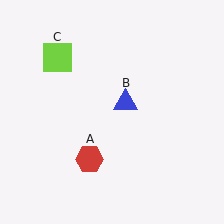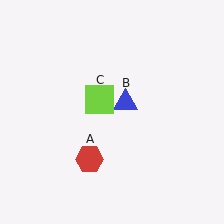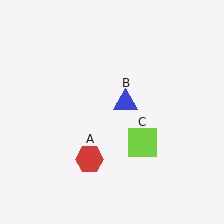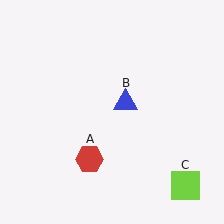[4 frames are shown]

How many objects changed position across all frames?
1 object changed position: lime square (object C).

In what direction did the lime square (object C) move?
The lime square (object C) moved down and to the right.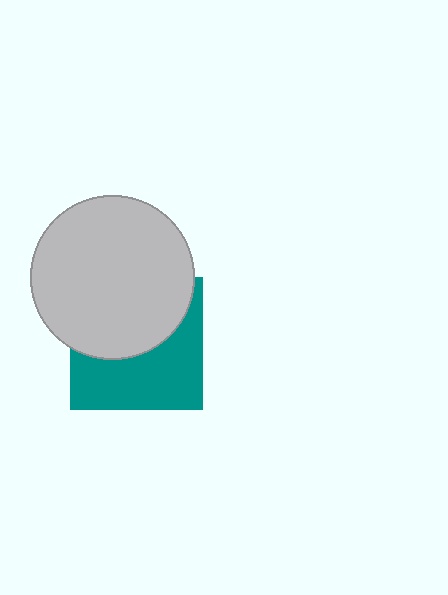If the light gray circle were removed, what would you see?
You would see the complete teal square.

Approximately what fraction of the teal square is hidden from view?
Roughly 49% of the teal square is hidden behind the light gray circle.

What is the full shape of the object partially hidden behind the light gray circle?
The partially hidden object is a teal square.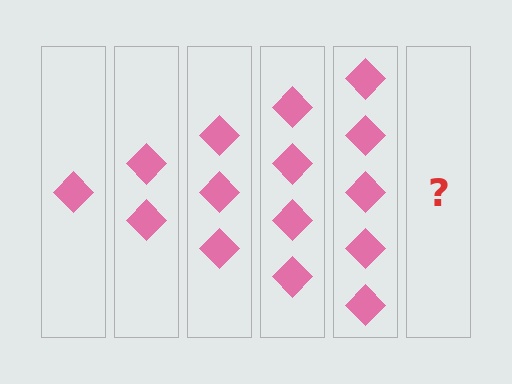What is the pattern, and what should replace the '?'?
The pattern is that each step adds one more diamond. The '?' should be 6 diamonds.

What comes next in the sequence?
The next element should be 6 diamonds.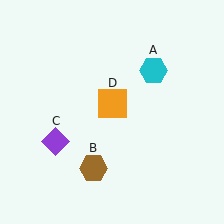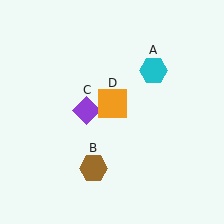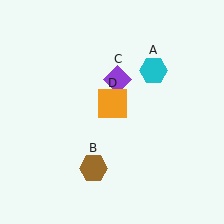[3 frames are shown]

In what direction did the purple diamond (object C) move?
The purple diamond (object C) moved up and to the right.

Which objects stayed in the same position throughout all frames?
Cyan hexagon (object A) and brown hexagon (object B) and orange square (object D) remained stationary.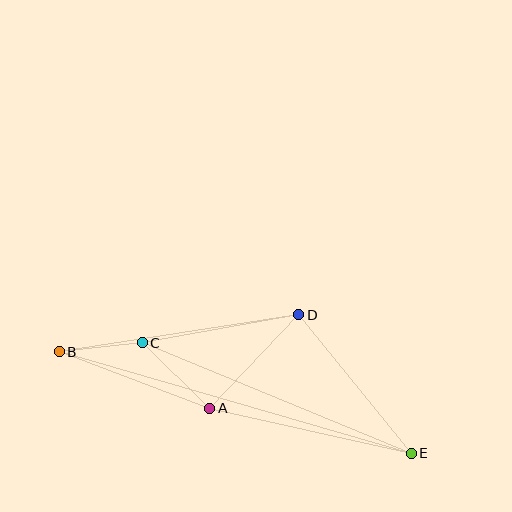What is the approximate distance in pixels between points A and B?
The distance between A and B is approximately 161 pixels.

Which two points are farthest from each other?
Points B and E are farthest from each other.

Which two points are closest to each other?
Points B and C are closest to each other.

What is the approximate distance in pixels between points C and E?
The distance between C and E is approximately 291 pixels.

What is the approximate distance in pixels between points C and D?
The distance between C and D is approximately 159 pixels.